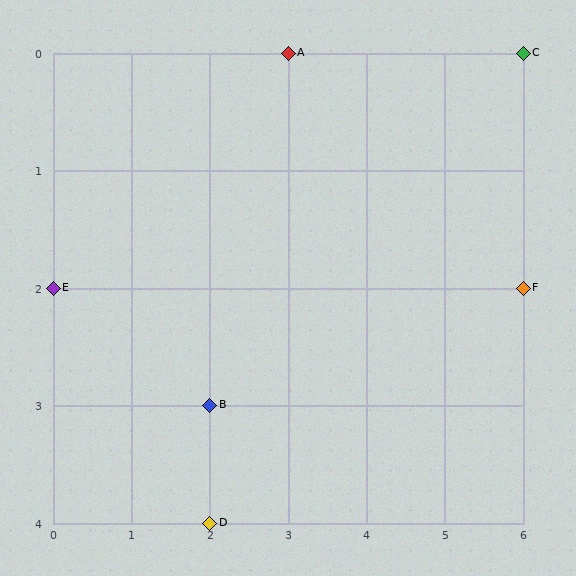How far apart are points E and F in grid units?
Points E and F are 6 columns apart.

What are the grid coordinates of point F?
Point F is at grid coordinates (6, 2).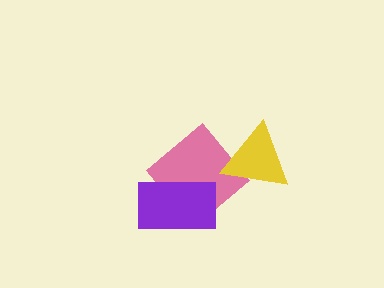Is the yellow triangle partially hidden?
No, no other shape covers it.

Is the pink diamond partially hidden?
Yes, it is partially covered by another shape.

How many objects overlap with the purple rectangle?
1 object overlaps with the purple rectangle.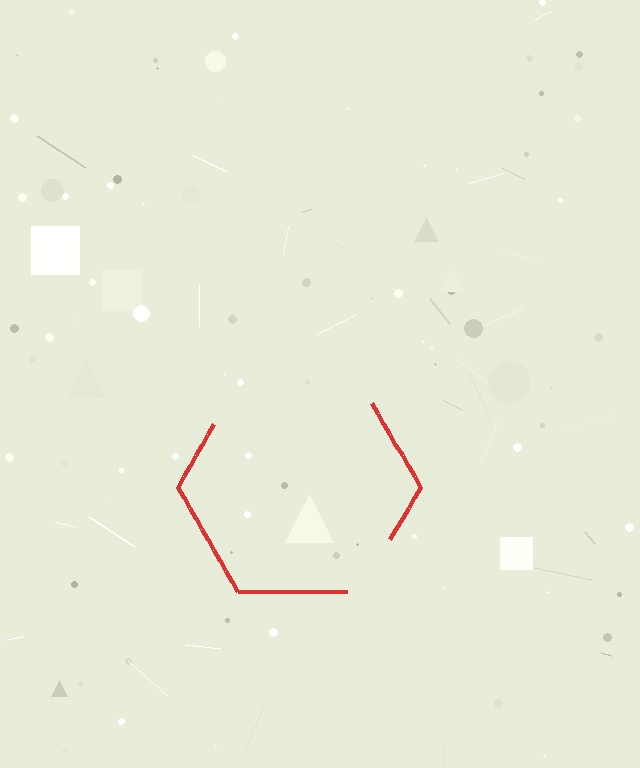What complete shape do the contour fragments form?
The contour fragments form a hexagon.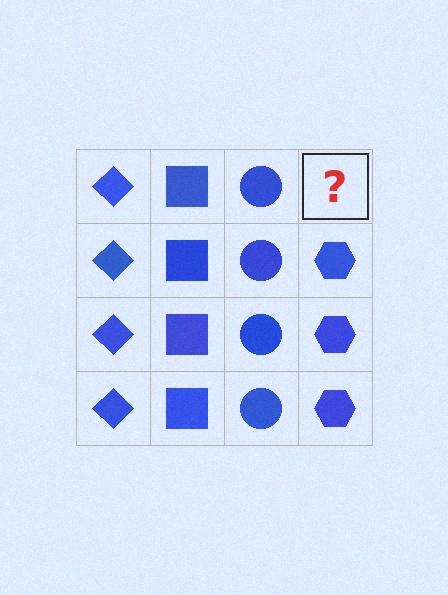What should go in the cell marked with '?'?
The missing cell should contain a blue hexagon.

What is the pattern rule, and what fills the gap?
The rule is that each column has a consistent shape. The gap should be filled with a blue hexagon.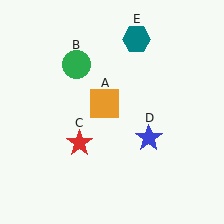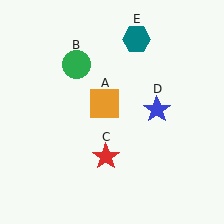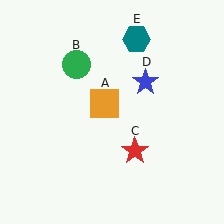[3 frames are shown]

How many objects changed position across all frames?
2 objects changed position: red star (object C), blue star (object D).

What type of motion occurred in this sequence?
The red star (object C), blue star (object D) rotated counterclockwise around the center of the scene.